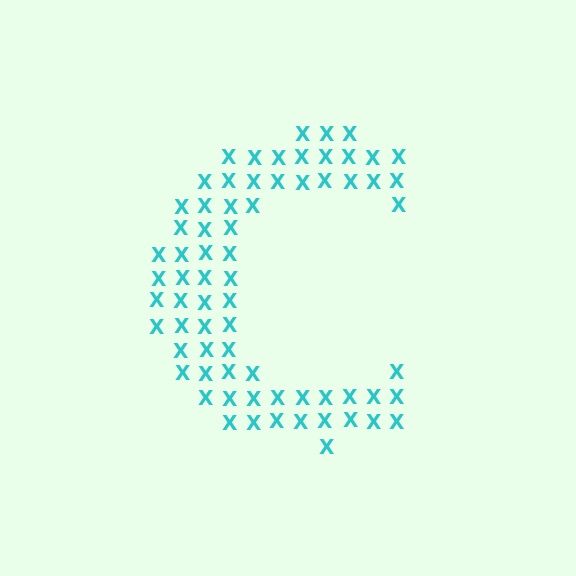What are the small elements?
The small elements are letter X's.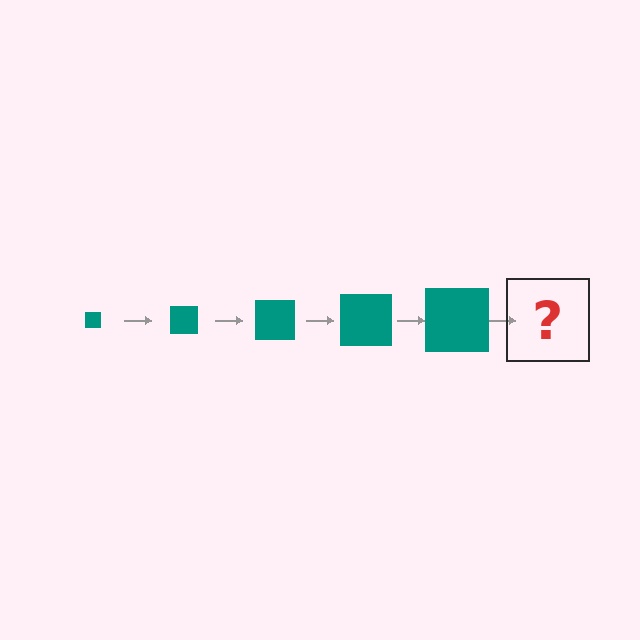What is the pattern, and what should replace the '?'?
The pattern is that the square gets progressively larger each step. The '?' should be a teal square, larger than the previous one.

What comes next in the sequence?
The next element should be a teal square, larger than the previous one.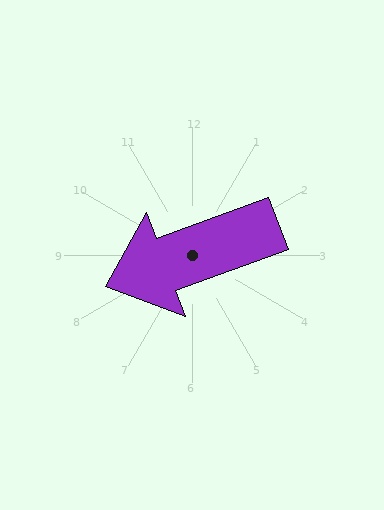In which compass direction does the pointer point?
West.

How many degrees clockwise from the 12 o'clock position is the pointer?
Approximately 250 degrees.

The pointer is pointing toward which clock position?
Roughly 8 o'clock.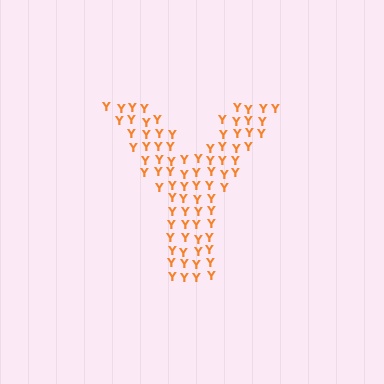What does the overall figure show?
The overall figure shows the letter Y.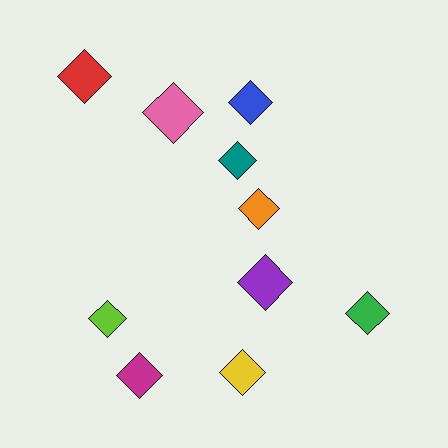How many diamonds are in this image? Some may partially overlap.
There are 10 diamonds.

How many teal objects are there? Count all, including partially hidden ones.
There is 1 teal object.